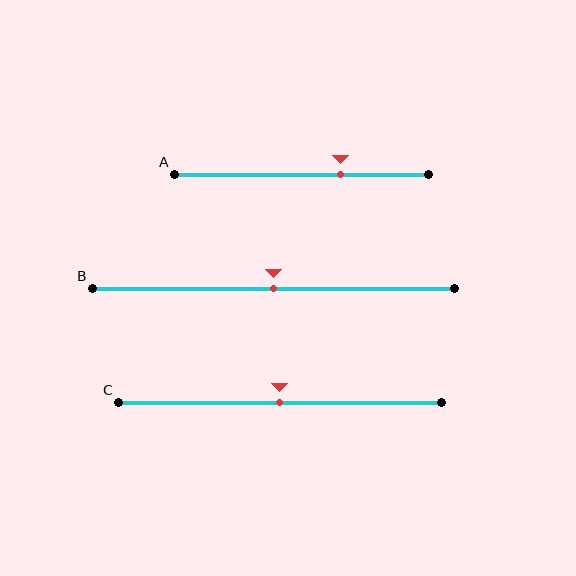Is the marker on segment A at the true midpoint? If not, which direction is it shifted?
No, the marker on segment A is shifted to the right by about 15% of the segment length.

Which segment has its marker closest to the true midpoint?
Segment B has its marker closest to the true midpoint.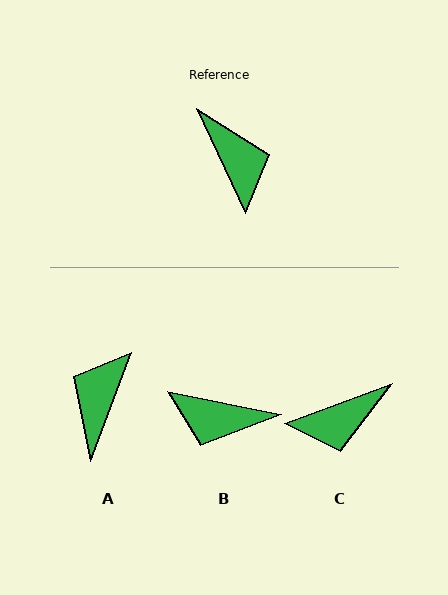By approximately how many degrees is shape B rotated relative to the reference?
Approximately 127 degrees clockwise.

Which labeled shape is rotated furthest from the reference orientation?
A, about 134 degrees away.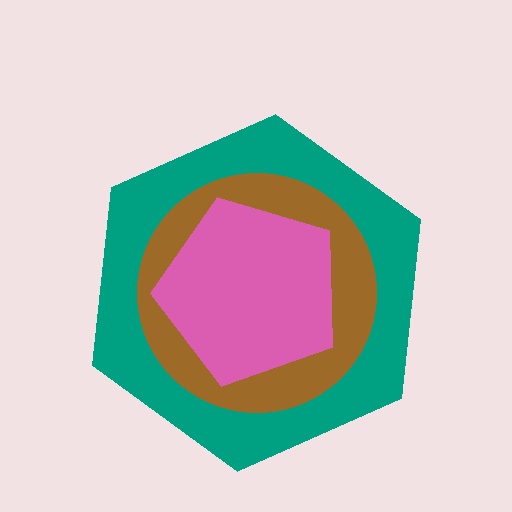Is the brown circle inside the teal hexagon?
Yes.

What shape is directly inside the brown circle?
The pink pentagon.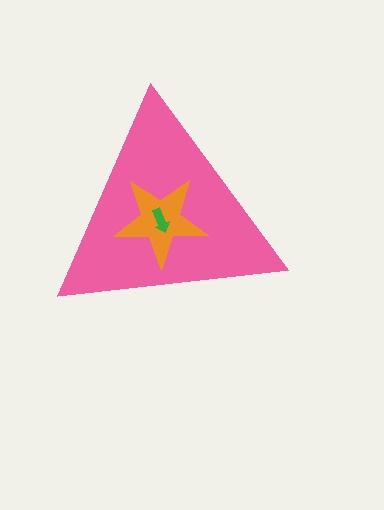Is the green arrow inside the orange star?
Yes.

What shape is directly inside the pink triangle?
The orange star.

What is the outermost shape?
The pink triangle.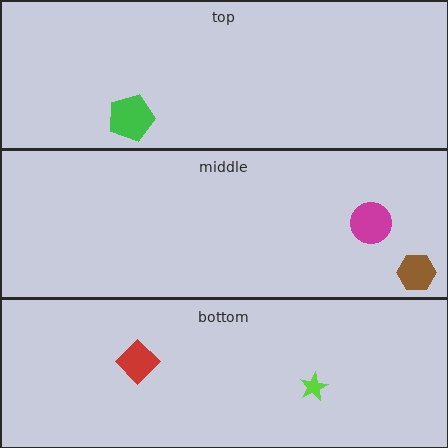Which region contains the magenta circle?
The middle region.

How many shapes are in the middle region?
2.